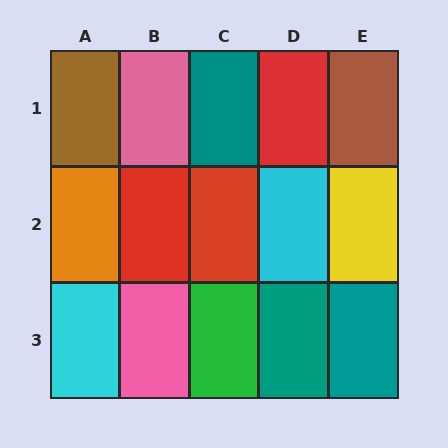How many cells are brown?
2 cells are brown.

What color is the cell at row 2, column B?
Red.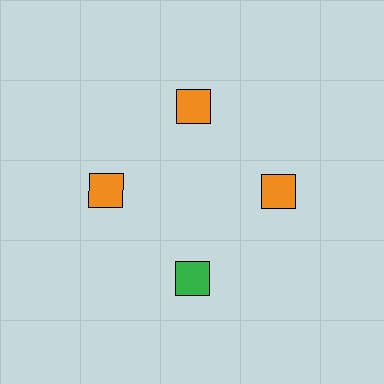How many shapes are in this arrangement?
There are 4 shapes arranged in a ring pattern.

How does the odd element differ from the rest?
It has a different color: green instead of orange.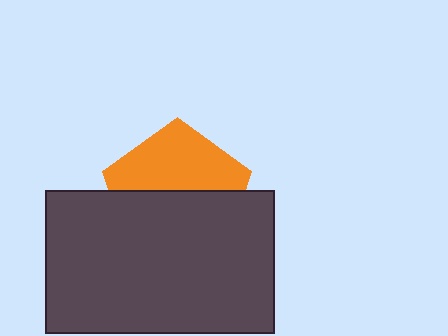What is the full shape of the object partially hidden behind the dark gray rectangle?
The partially hidden object is an orange pentagon.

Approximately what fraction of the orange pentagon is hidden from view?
Roughly 55% of the orange pentagon is hidden behind the dark gray rectangle.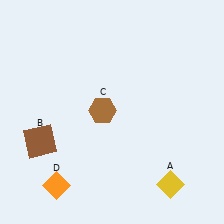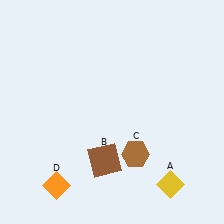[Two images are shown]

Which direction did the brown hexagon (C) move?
The brown hexagon (C) moved down.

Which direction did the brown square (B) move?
The brown square (B) moved right.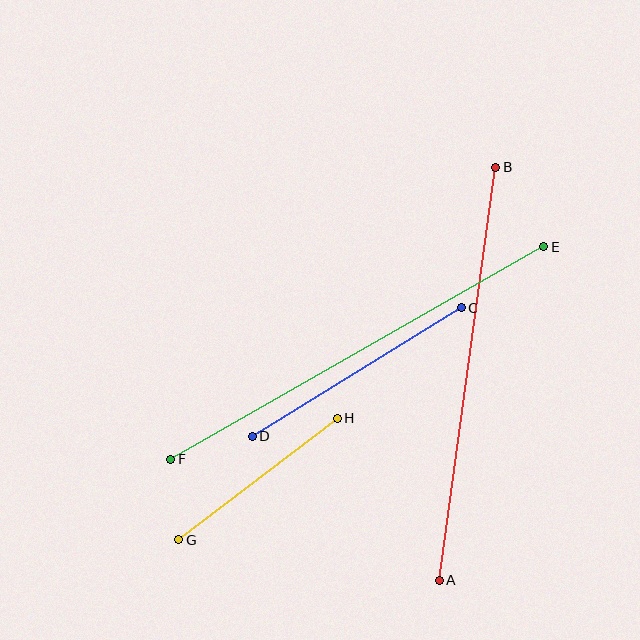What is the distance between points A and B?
The distance is approximately 417 pixels.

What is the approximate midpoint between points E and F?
The midpoint is at approximately (357, 353) pixels.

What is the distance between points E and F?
The distance is approximately 429 pixels.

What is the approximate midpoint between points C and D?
The midpoint is at approximately (357, 372) pixels.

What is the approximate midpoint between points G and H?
The midpoint is at approximately (258, 479) pixels.